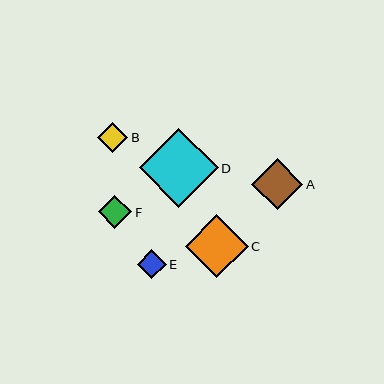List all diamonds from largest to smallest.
From largest to smallest: D, C, A, F, B, E.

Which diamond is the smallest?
Diamond E is the smallest with a size of approximately 28 pixels.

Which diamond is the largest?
Diamond D is the largest with a size of approximately 79 pixels.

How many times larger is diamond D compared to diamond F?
Diamond D is approximately 2.4 times the size of diamond F.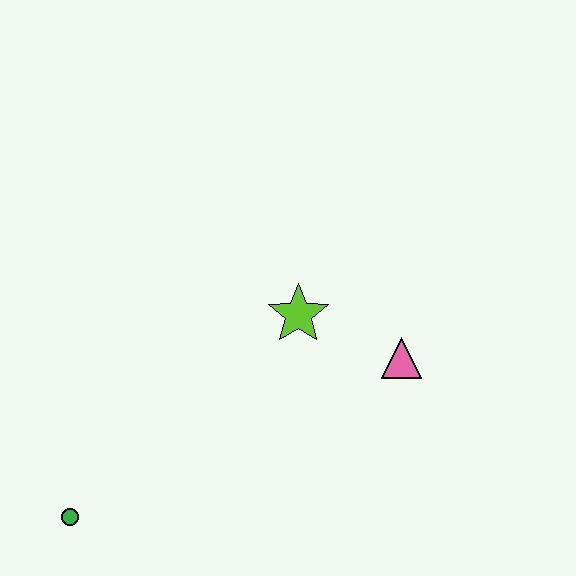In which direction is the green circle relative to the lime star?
The green circle is to the left of the lime star.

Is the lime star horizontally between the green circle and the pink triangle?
Yes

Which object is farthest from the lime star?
The green circle is farthest from the lime star.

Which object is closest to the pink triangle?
The lime star is closest to the pink triangle.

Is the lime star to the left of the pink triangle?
Yes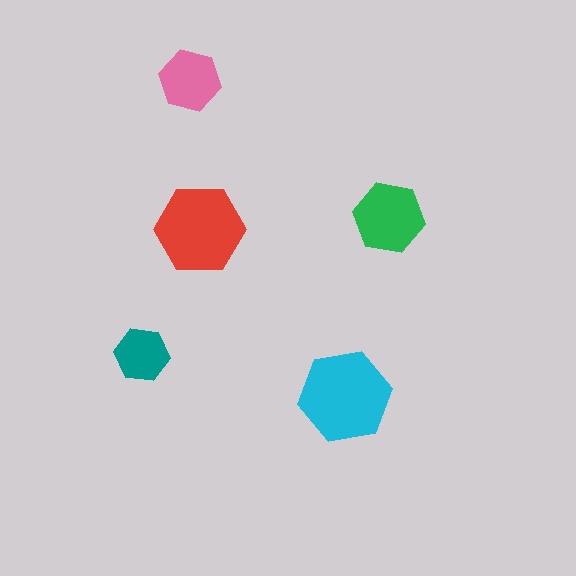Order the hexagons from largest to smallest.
the cyan one, the red one, the green one, the pink one, the teal one.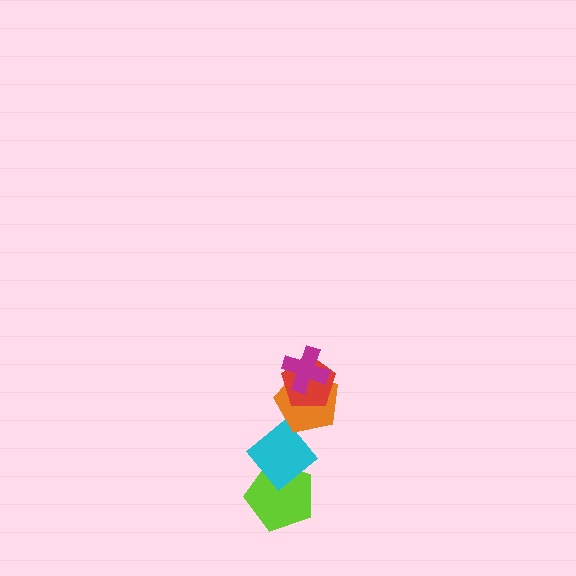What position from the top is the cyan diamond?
The cyan diamond is 4th from the top.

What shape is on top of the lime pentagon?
The cyan diamond is on top of the lime pentagon.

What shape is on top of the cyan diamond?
The orange pentagon is on top of the cyan diamond.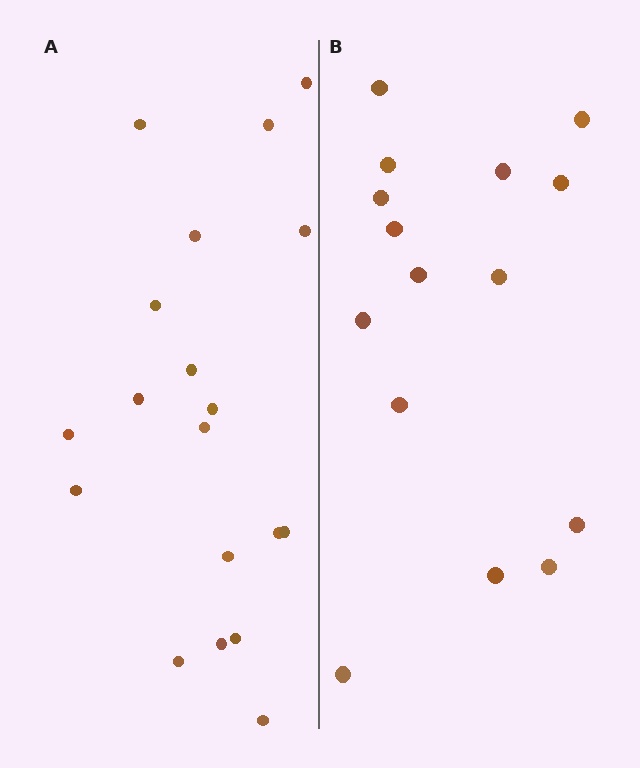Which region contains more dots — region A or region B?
Region A (the left region) has more dots.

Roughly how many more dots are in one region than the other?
Region A has about 4 more dots than region B.